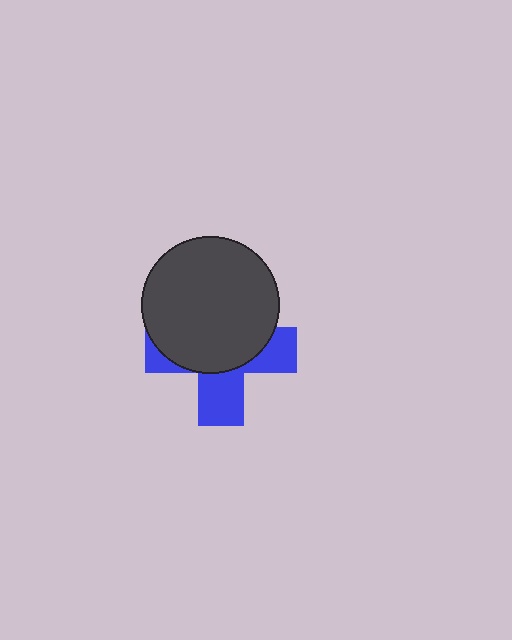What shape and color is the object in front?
The object in front is a dark gray circle.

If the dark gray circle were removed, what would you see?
You would see the complete blue cross.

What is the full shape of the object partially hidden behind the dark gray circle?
The partially hidden object is a blue cross.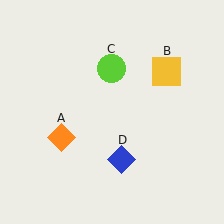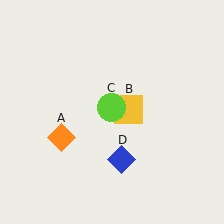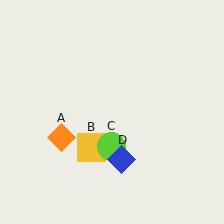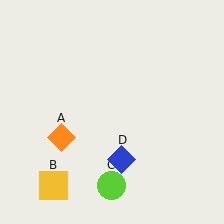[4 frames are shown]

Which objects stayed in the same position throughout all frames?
Orange diamond (object A) and blue diamond (object D) remained stationary.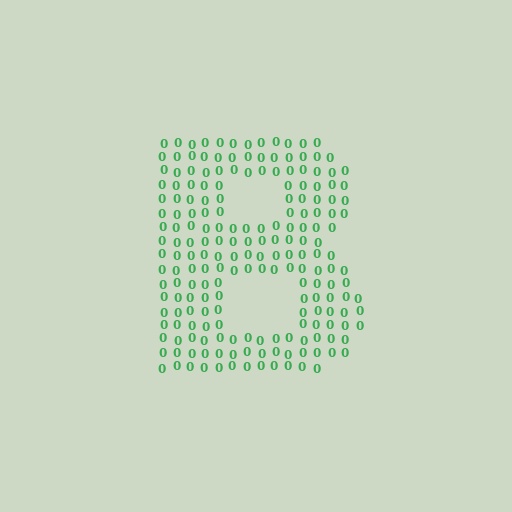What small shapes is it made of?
It is made of small digit 0's.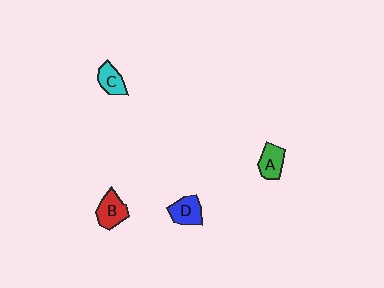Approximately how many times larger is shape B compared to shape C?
Approximately 1.3 times.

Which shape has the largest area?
Shape B (red).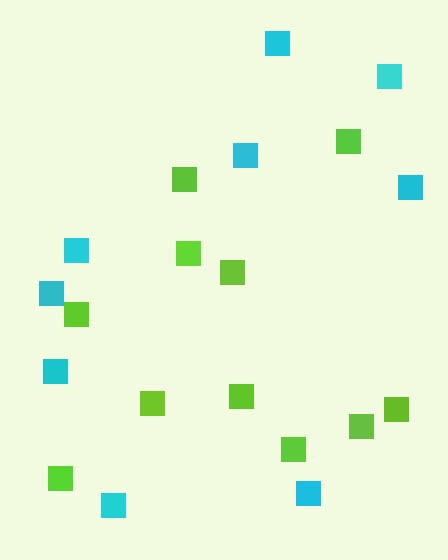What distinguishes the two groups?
There are 2 groups: one group of lime squares (11) and one group of cyan squares (9).